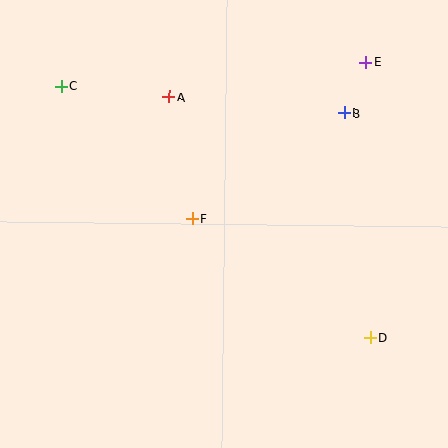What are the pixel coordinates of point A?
Point A is at (169, 97).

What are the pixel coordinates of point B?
Point B is at (345, 113).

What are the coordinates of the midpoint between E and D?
The midpoint between E and D is at (368, 200).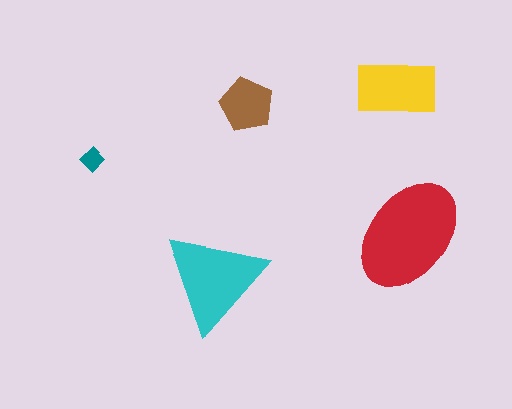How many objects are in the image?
There are 5 objects in the image.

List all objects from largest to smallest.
The red ellipse, the cyan triangle, the yellow rectangle, the brown pentagon, the teal diamond.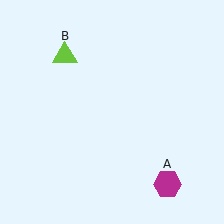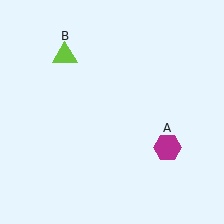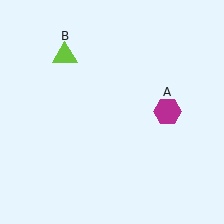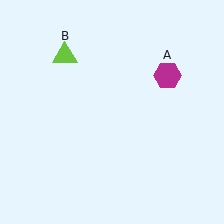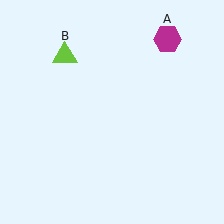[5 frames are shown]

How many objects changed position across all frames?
1 object changed position: magenta hexagon (object A).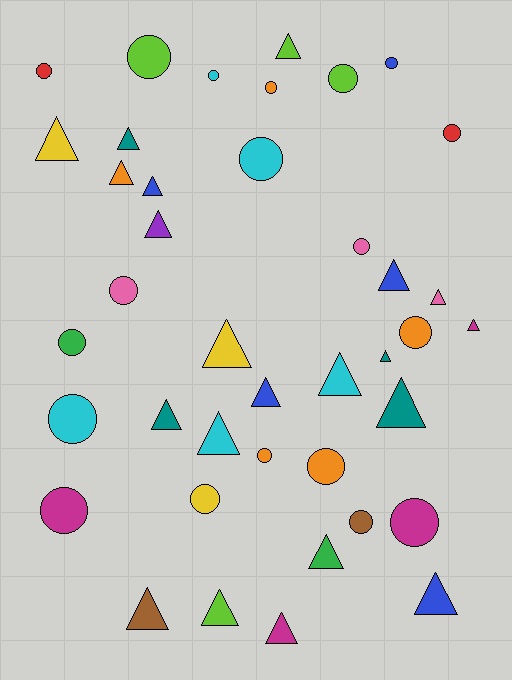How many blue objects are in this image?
There are 5 blue objects.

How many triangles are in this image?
There are 21 triangles.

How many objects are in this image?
There are 40 objects.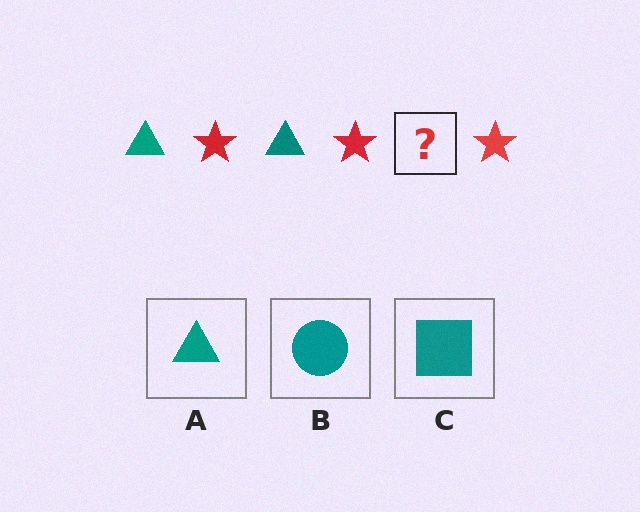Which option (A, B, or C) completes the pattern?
A.